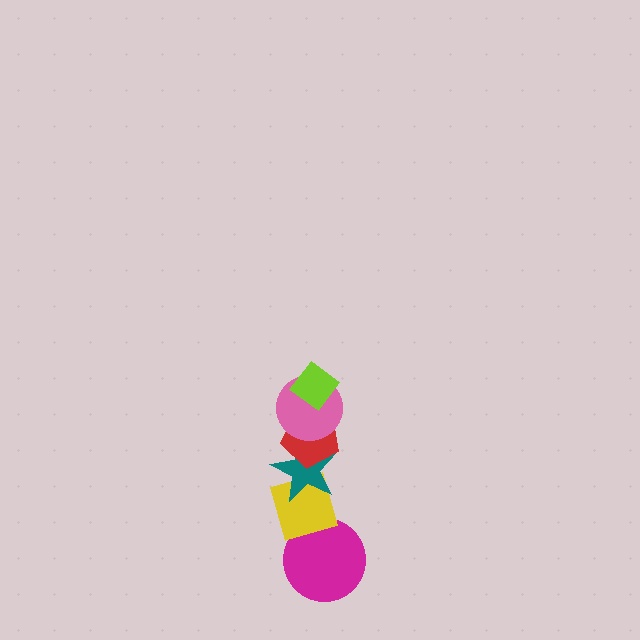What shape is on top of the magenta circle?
The yellow diamond is on top of the magenta circle.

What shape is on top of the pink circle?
The lime diamond is on top of the pink circle.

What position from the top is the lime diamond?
The lime diamond is 1st from the top.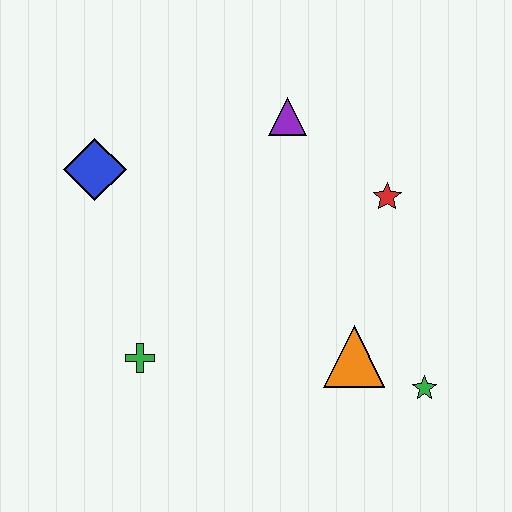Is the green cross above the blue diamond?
No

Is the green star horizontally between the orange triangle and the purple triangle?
No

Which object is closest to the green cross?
The blue diamond is closest to the green cross.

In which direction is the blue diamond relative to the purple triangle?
The blue diamond is to the left of the purple triangle.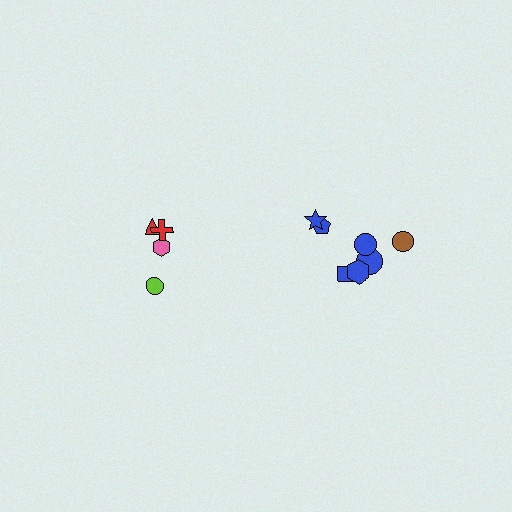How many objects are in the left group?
There are 4 objects.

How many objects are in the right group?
There are 7 objects.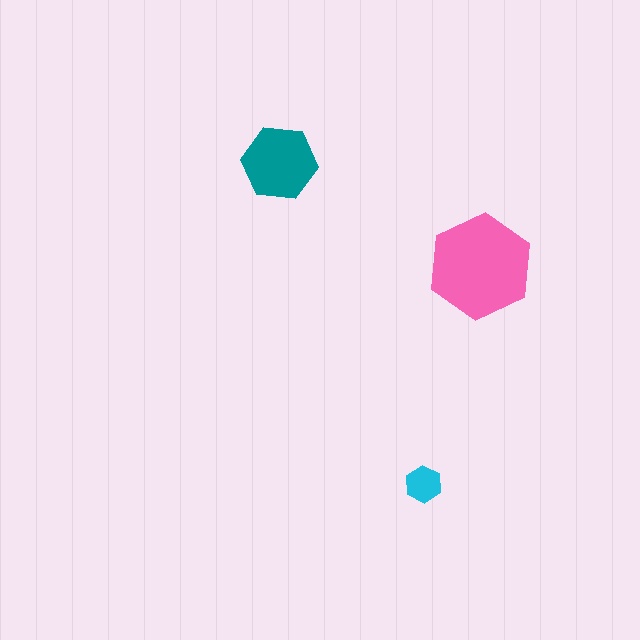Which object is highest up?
The teal hexagon is topmost.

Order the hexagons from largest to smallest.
the pink one, the teal one, the cyan one.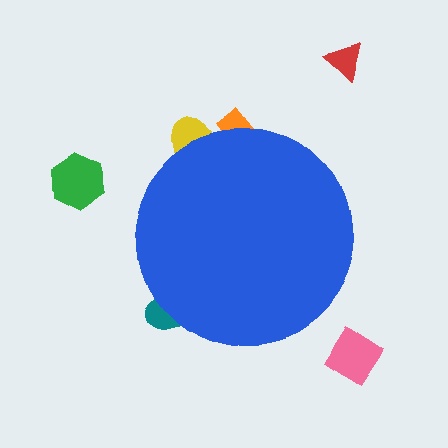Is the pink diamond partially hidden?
No, the pink diamond is fully visible.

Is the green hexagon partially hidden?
No, the green hexagon is fully visible.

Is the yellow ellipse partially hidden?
Yes, the yellow ellipse is partially hidden behind the blue circle.